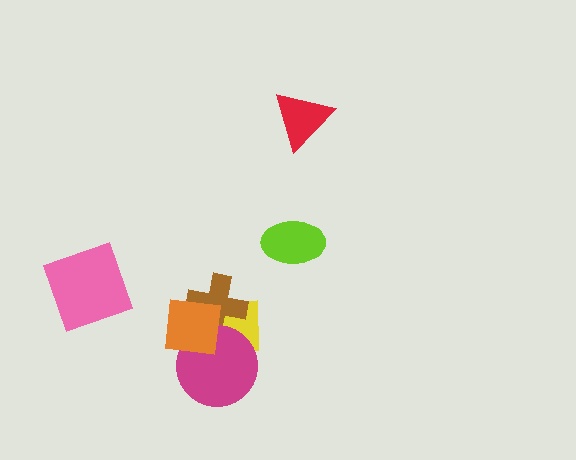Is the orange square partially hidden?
No, no other shape covers it.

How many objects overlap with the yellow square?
3 objects overlap with the yellow square.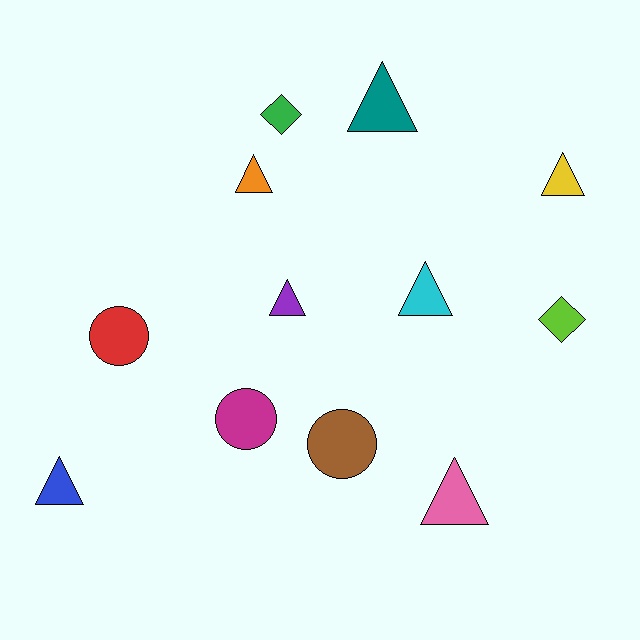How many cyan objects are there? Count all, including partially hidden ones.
There is 1 cyan object.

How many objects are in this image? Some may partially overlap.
There are 12 objects.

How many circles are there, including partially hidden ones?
There are 3 circles.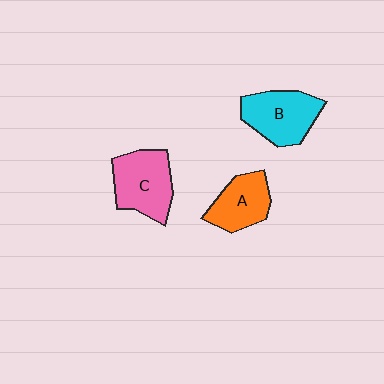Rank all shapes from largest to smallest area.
From largest to smallest: C (pink), B (cyan), A (orange).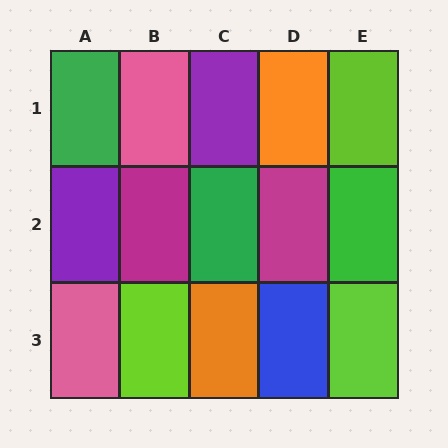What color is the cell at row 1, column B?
Pink.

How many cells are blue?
1 cell is blue.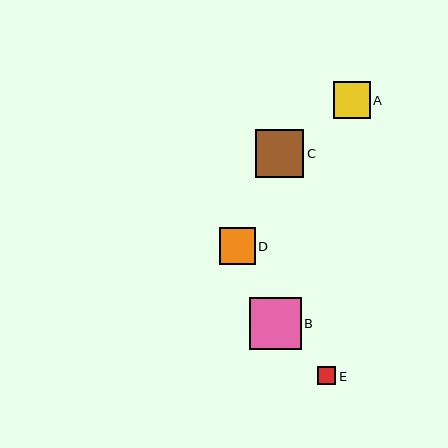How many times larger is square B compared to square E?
Square B is approximately 2.8 times the size of square E.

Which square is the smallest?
Square E is the smallest with a size of approximately 18 pixels.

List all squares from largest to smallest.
From largest to smallest: B, C, A, D, E.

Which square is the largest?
Square B is the largest with a size of approximately 52 pixels.